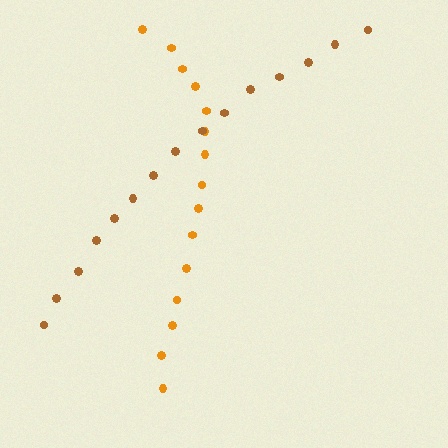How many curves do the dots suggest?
There are 2 distinct paths.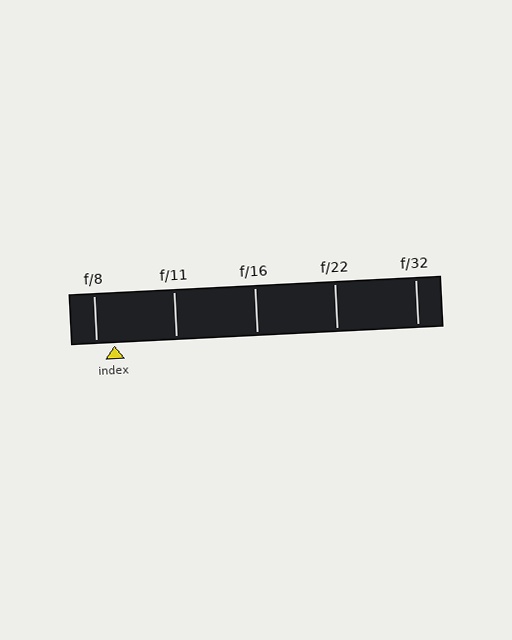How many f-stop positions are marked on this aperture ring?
There are 5 f-stop positions marked.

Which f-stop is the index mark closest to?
The index mark is closest to f/8.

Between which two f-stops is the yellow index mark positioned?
The index mark is between f/8 and f/11.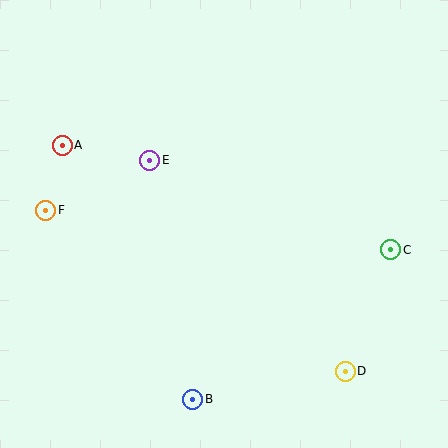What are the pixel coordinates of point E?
Point E is at (150, 160).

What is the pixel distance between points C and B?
The distance between C and B is 248 pixels.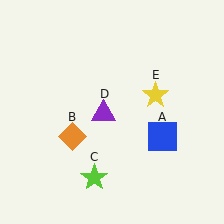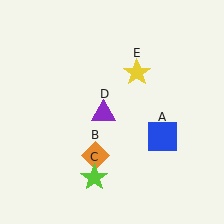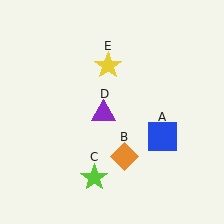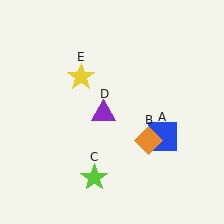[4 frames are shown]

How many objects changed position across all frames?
2 objects changed position: orange diamond (object B), yellow star (object E).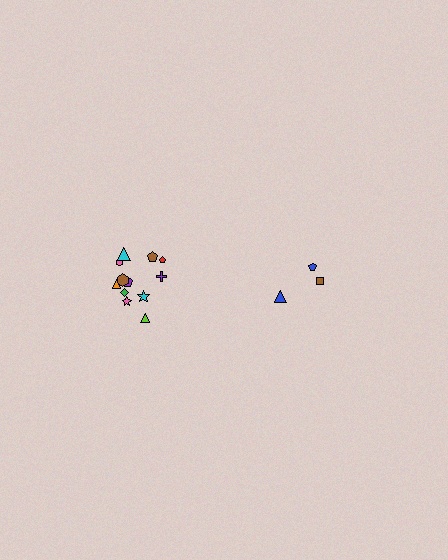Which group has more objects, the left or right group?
The left group.